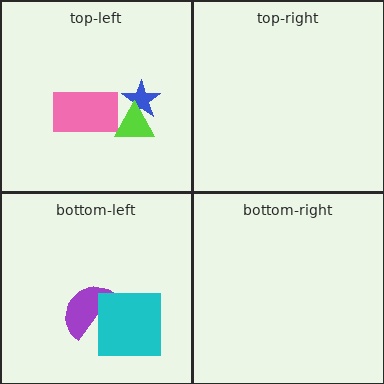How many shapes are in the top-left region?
3.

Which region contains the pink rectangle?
The top-left region.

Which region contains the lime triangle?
The top-left region.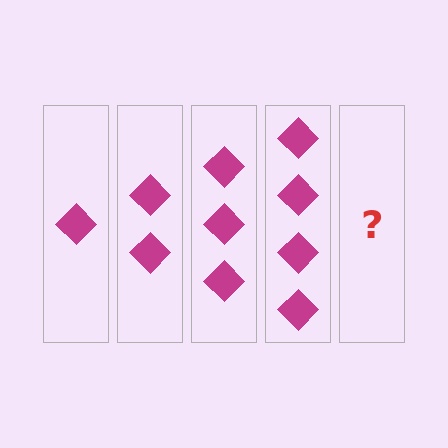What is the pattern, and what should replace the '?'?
The pattern is that each step adds one more diamond. The '?' should be 5 diamonds.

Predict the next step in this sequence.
The next step is 5 diamonds.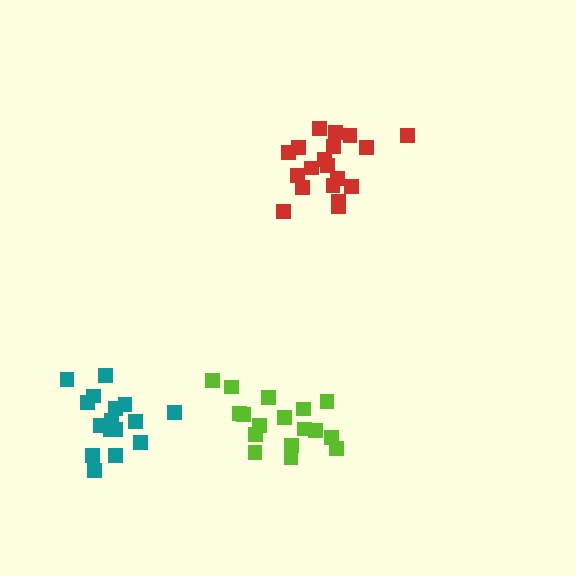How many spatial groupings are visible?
There are 3 spatial groupings.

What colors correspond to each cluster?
The clusters are colored: red, teal, lime.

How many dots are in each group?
Group 1: 19 dots, Group 2: 16 dots, Group 3: 17 dots (52 total).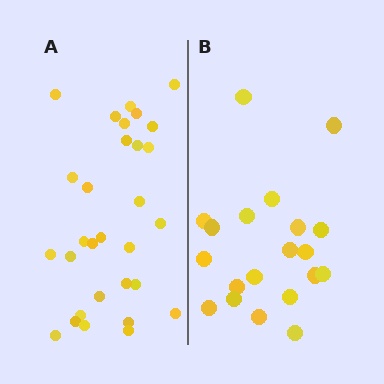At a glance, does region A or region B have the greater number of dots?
Region A (the left region) has more dots.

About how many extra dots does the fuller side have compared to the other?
Region A has roughly 10 or so more dots than region B.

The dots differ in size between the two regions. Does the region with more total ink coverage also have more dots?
No. Region B has more total ink coverage because its dots are larger, but region A actually contains more individual dots. Total area can be misleading — the number of items is what matters here.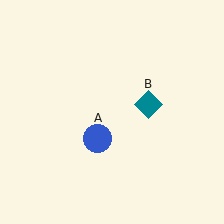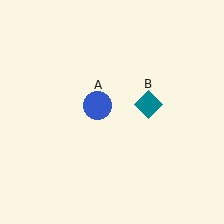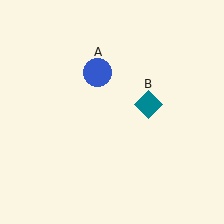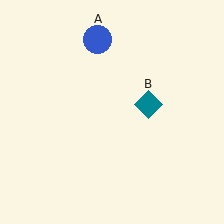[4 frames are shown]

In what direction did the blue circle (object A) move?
The blue circle (object A) moved up.